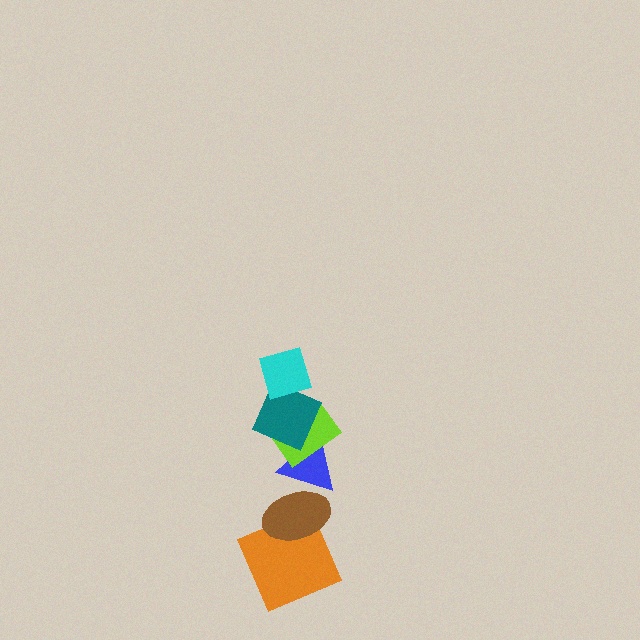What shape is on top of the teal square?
The cyan diamond is on top of the teal square.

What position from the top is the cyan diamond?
The cyan diamond is 1st from the top.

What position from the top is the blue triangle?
The blue triangle is 4th from the top.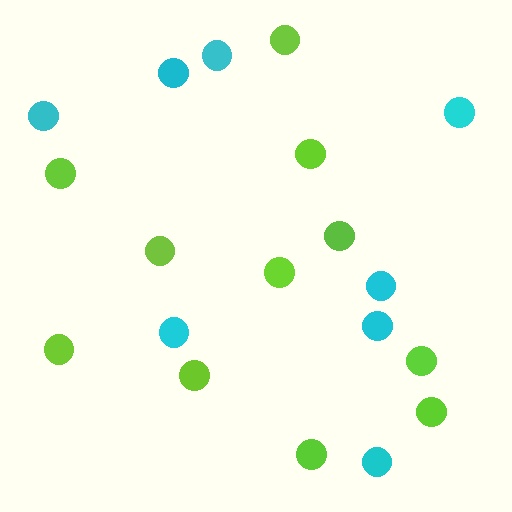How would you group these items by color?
There are 2 groups: one group of lime circles (11) and one group of cyan circles (8).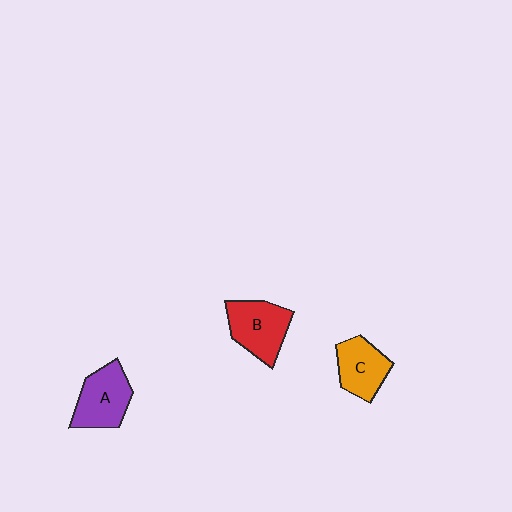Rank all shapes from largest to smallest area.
From largest to smallest: B (red), A (purple), C (orange).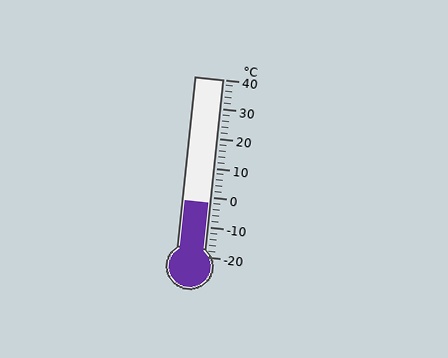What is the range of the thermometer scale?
The thermometer scale ranges from -20°C to 40°C.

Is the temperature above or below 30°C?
The temperature is below 30°C.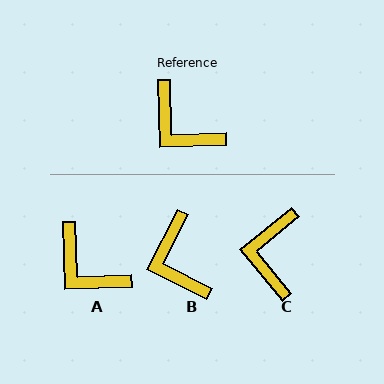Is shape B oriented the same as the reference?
No, it is off by about 29 degrees.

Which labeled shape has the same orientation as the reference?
A.